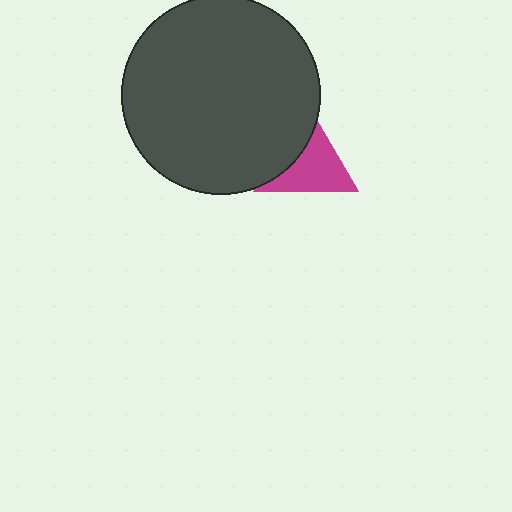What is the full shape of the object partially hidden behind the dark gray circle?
The partially hidden object is a magenta triangle.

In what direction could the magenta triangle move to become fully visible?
The magenta triangle could move right. That would shift it out from behind the dark gray circle entirely.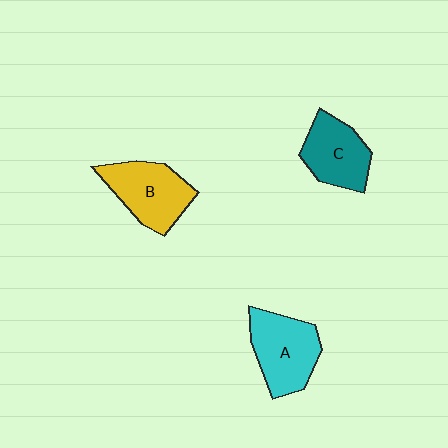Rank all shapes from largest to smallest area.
From largest to smallest: A (cyan), B (yellow), C (teal).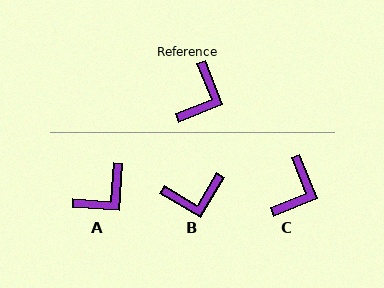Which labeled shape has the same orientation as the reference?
C.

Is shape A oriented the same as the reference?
No, it is off by about 26 degrees.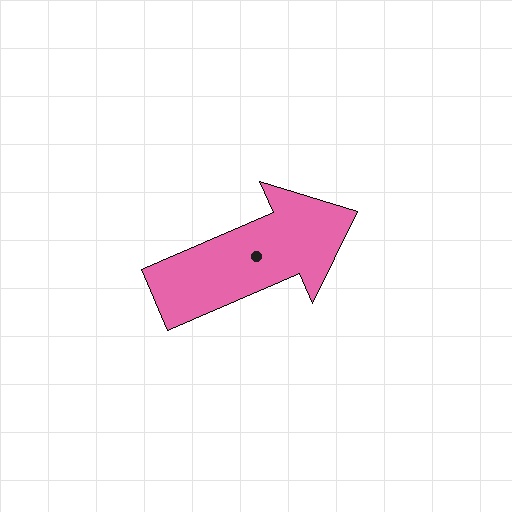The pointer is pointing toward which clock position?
Roughly 2 o'clock.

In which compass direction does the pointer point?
Northeast.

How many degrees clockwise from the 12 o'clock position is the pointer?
Approximately 66 degrees.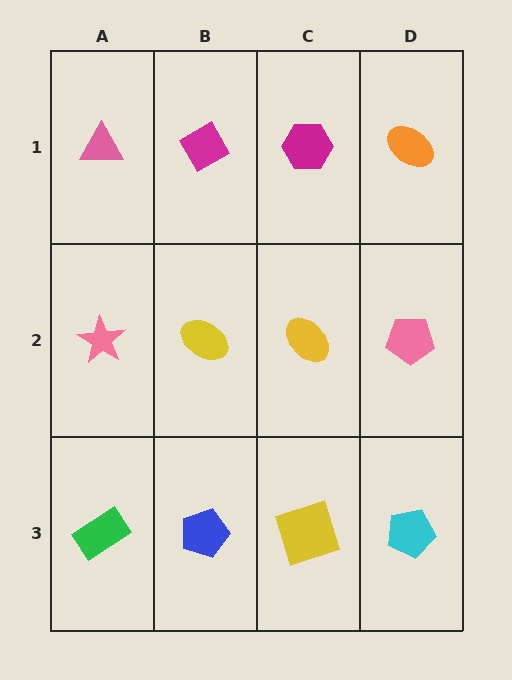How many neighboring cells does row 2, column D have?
3.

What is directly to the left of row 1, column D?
A magenta hexagon.